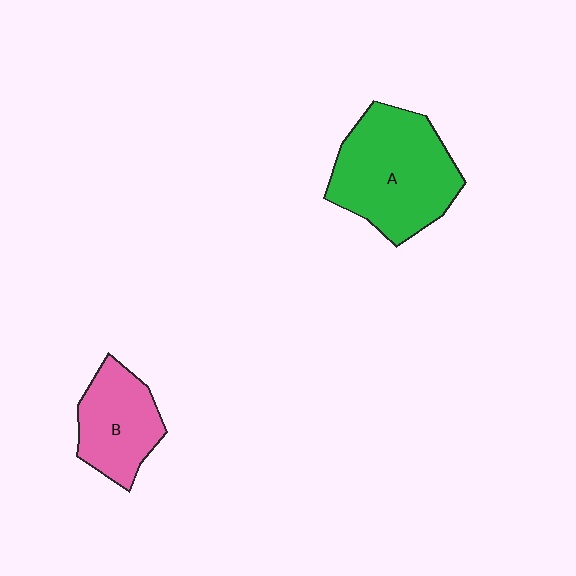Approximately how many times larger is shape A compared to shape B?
Approximately 1.7 times.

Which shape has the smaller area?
Shape B (pink).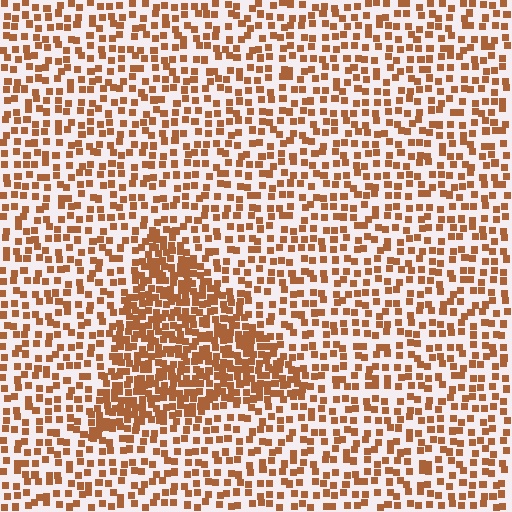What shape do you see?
I see a triangle.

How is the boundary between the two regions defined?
The boundary is defined by a change in element density (approximately 2.1x ratio). All elements are the same color, size, and shape.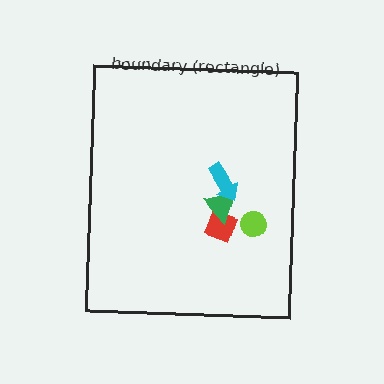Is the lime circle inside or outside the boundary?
Inside.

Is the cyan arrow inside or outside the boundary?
Inside.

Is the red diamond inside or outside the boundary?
Inside.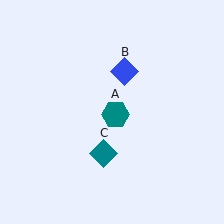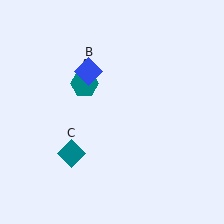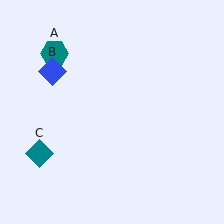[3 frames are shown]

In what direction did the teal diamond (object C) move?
The teal diamond (object C) moved left.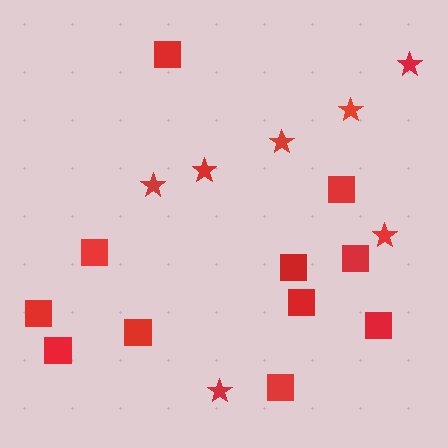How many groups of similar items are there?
There are 2 groups: one group of stars (7) and one group of squares (11).